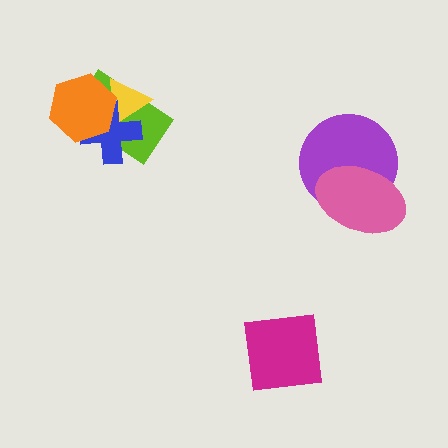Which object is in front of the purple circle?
The pink ellipse is in front of the purple circle.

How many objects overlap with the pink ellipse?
1 object overlaps with the pink ellipse.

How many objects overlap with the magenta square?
0 objects overlap with the magenta square.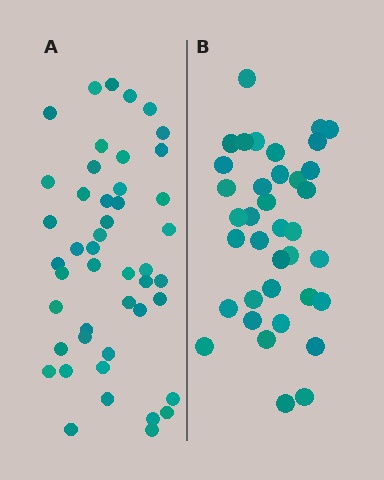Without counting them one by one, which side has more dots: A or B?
Region A (the left region) has more dots.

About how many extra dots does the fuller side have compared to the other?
Region A has roughly 8 or so more dots than region B.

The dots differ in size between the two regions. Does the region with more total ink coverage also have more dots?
No. Region B has more total ink coverage because its dots are larger, but region A actually contains more individual dots. Total area can be misleading — the number of items is what matters here.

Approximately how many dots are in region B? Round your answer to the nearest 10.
About 40 dots. (The exact count is 37, which rounds to 40.)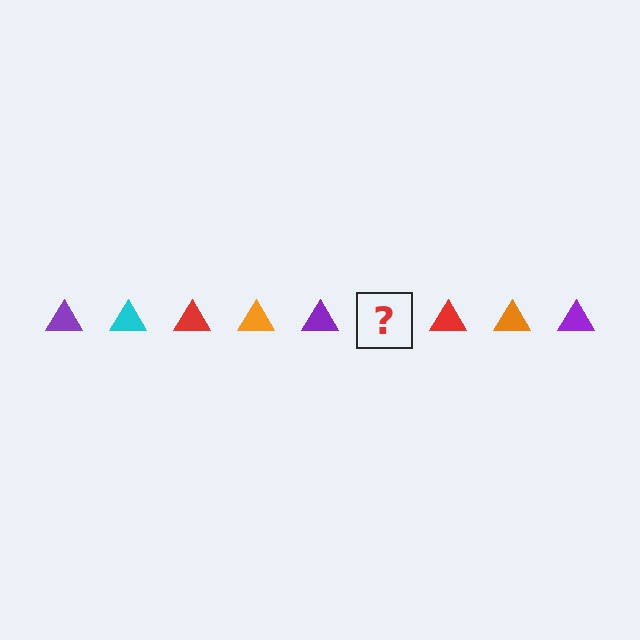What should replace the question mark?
The question mark should be replaced with a cyan triangle.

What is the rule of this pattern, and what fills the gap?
The rule is that the pattern cycles through purple, cyan, red, orange triangles. The gap should be filled with a cyan triangle.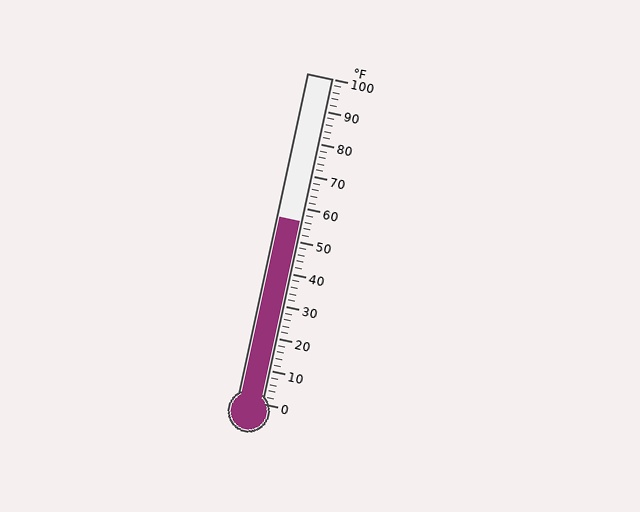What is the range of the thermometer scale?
The thermometer scale ranges from 0°F to 100°F.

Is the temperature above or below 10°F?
The temperature is above 10°F.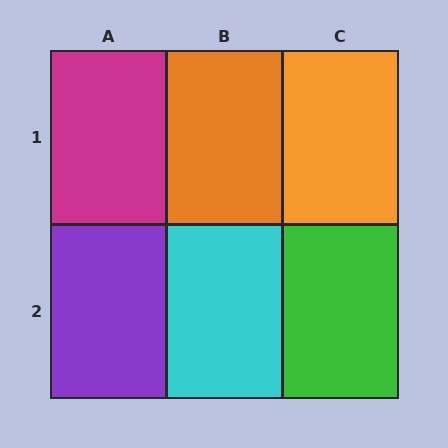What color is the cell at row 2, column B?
Cyan.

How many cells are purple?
1 cell is purple.